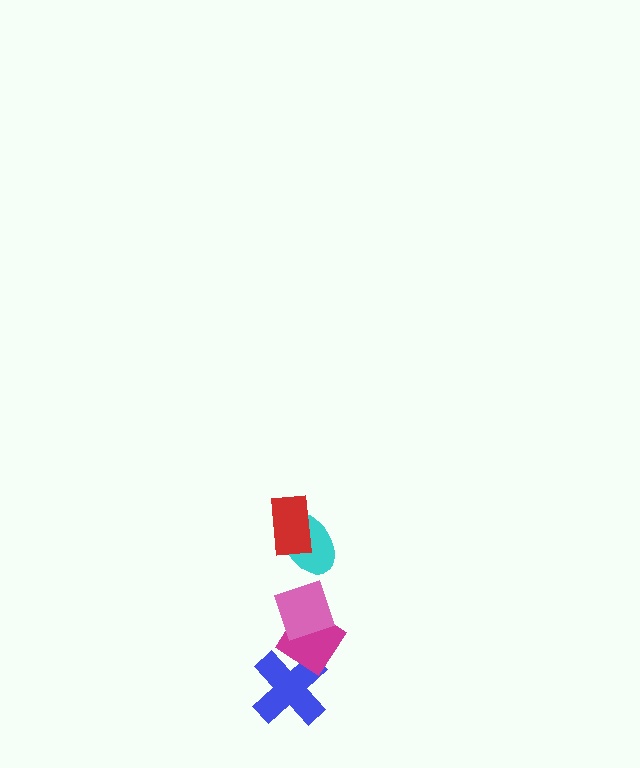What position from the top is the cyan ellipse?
The cyan ellipse is 2nd from the top.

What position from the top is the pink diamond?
The pink diamond is 3rd from the top.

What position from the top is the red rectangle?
The red rectangle is 1st from the top.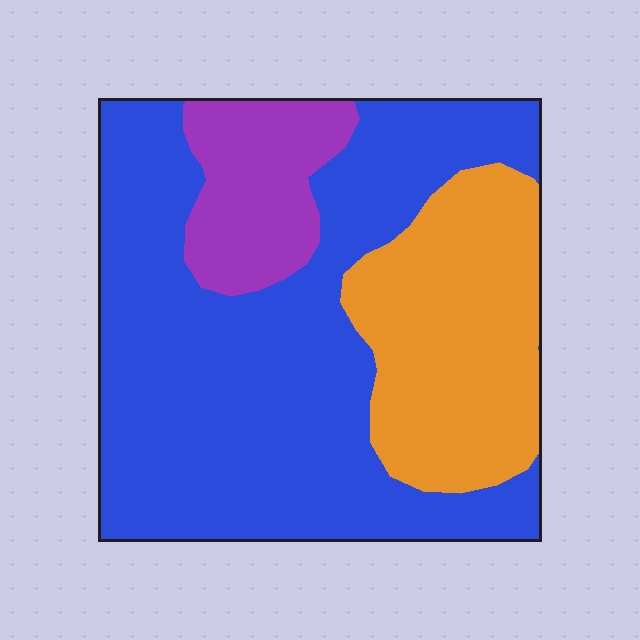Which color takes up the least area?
Purple, at roughly 15%.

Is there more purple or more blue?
Blue.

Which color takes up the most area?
Blue, at roughly 60%.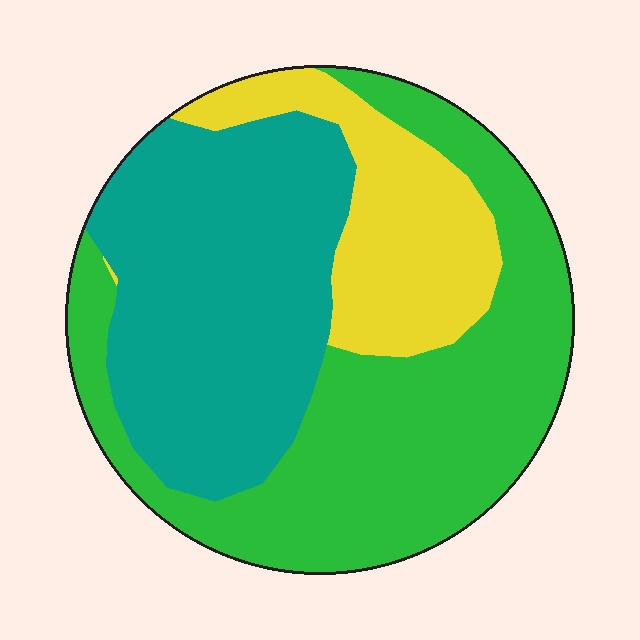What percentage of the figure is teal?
Teal covers 38% of the figure.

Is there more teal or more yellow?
Teal.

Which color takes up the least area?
Yellow, at roughly 20%.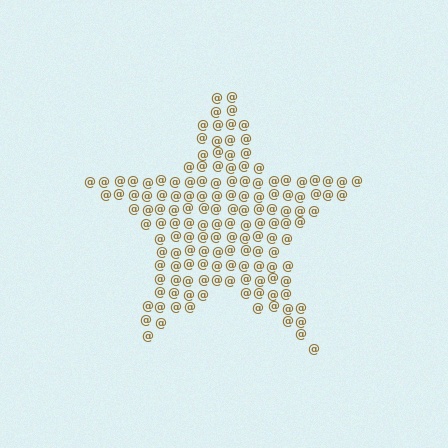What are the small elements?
The small elements are at signs.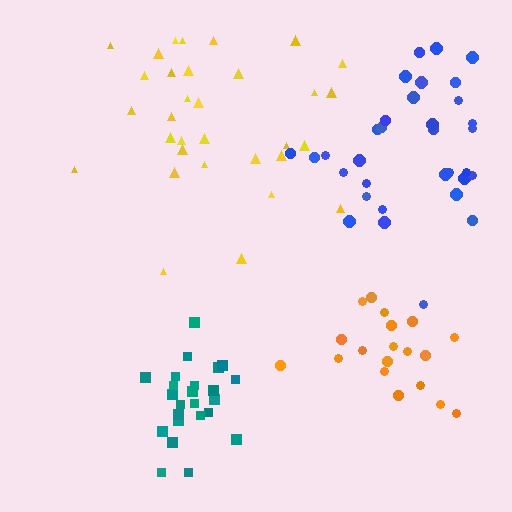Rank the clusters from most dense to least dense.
teal, orange, blue, yellow.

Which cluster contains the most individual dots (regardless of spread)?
Blue (33).